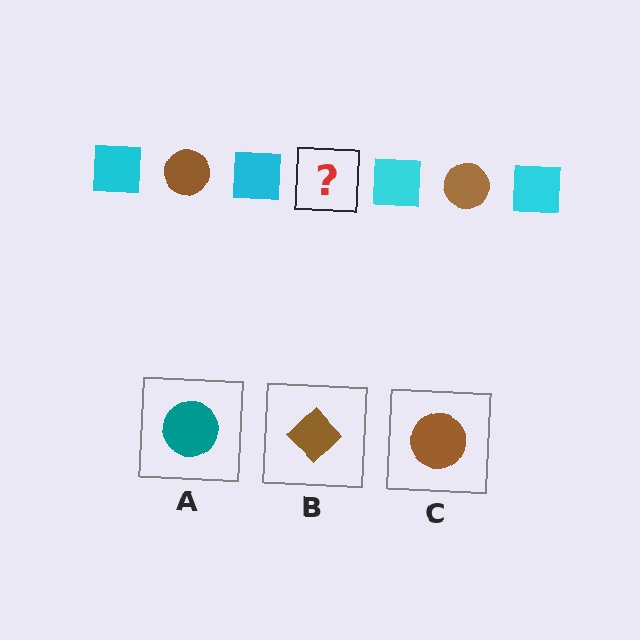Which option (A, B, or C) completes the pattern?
C.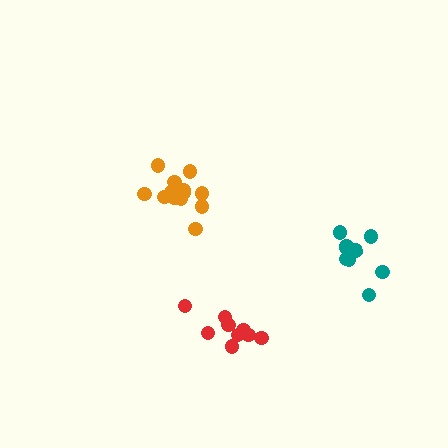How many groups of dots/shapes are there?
There are 3 groups.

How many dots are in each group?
Group 1: 10 dots, Group 2: 13 dots, Group 3: 9 dots (32 total).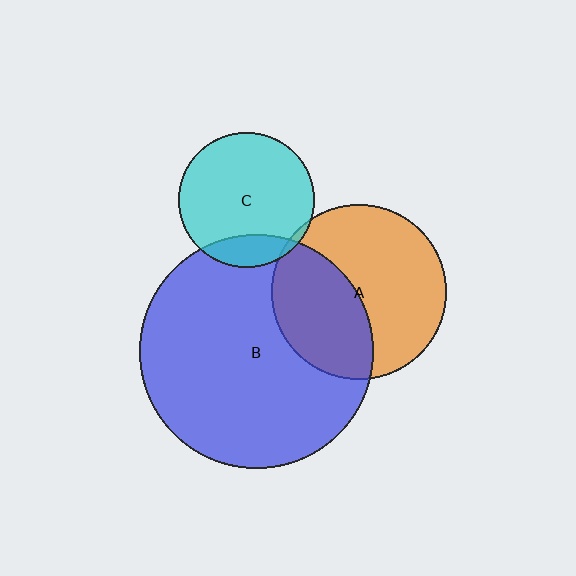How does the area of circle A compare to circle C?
Approximately 1.7 times.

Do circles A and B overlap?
Yes.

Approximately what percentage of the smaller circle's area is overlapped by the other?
Approximately 40%.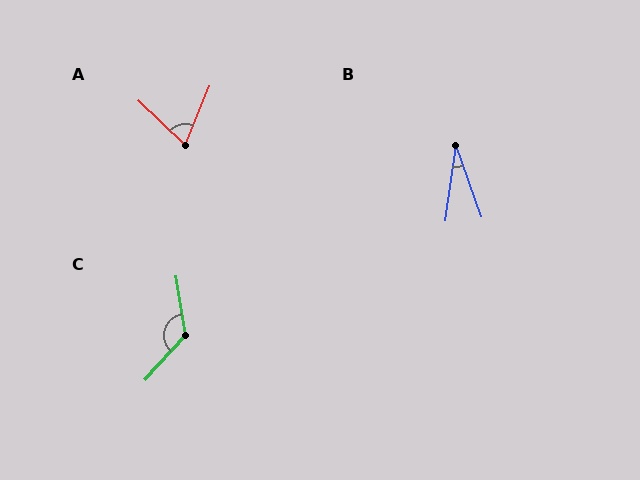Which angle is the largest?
C, at approximately 128 degrees.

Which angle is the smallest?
B, at approximately 28 degrees.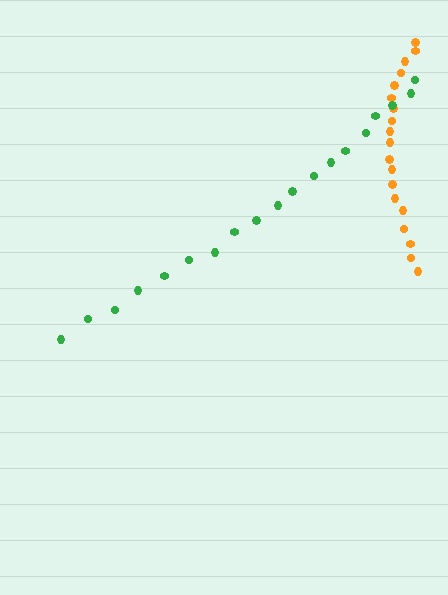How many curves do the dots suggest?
There are 2 distinct paths.